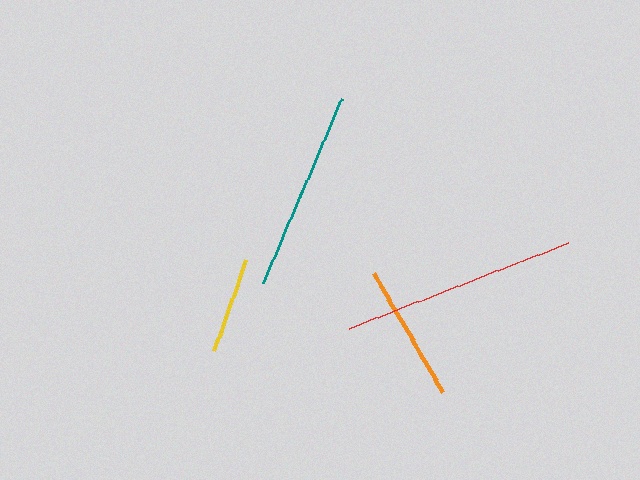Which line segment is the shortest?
The yellow line is the shortest at approximately 96 pixels.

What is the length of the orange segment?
The orange segment is approximately 137 pixels long.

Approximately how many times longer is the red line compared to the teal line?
The red line is approximately 1.2 times the length of the teal line.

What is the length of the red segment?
The red segment is approximately 235 pixels long.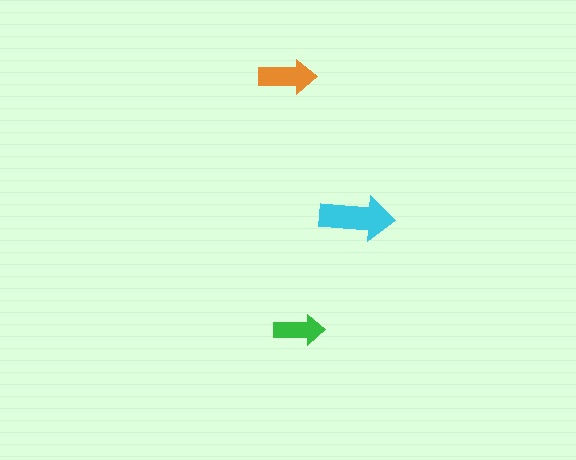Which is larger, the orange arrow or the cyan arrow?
The cyan one.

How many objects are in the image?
There are 3 objects in the image.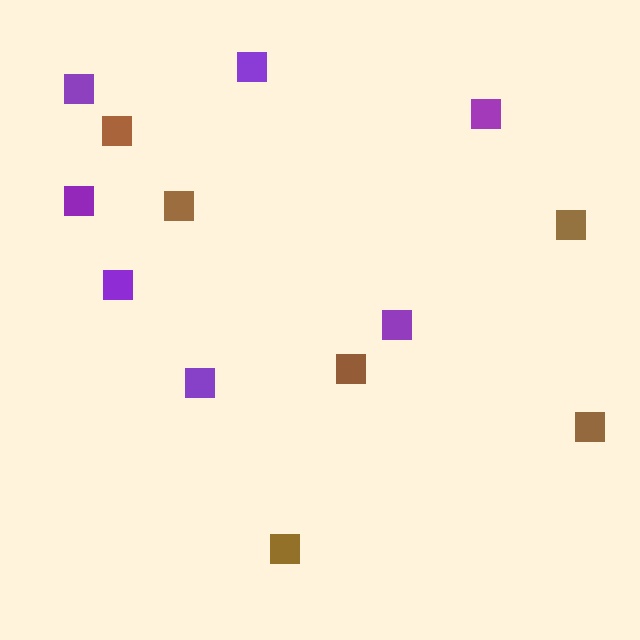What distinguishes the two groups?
There are 2 groups: one group of brown squares (6) and one group of purple squares (7).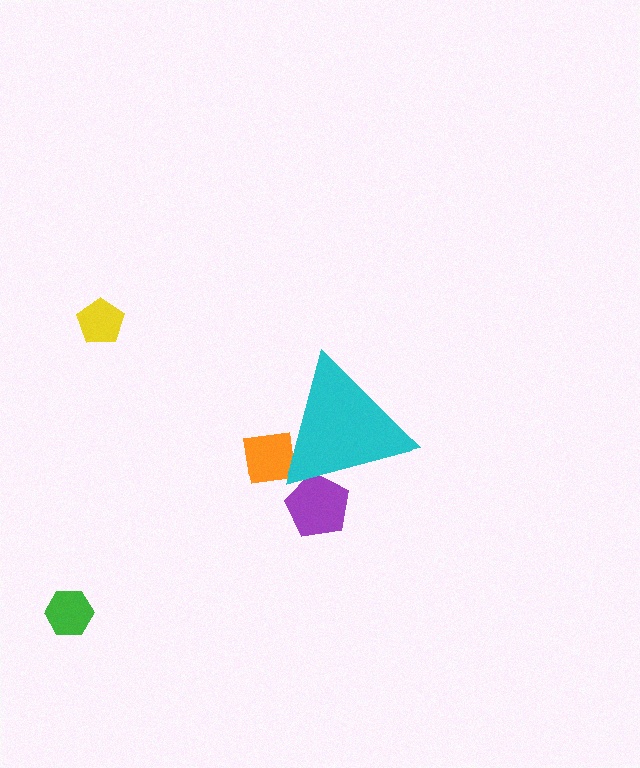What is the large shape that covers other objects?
A cyan triangle.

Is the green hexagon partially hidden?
No, the green hexagon is fully visible.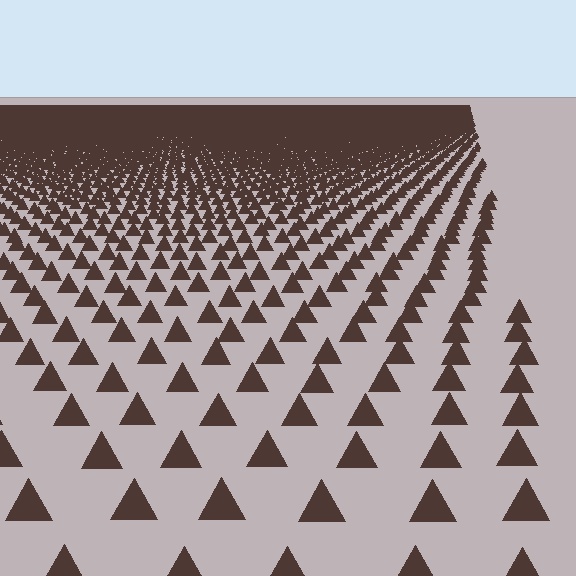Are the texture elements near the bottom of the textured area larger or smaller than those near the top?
Larger. Near the bottom, elements are closer to the viewer and appear at a bigger on-screen size.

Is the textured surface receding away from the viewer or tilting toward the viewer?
The surface is receding away from the viewer. Texture elements get smaller and denser toward the top.